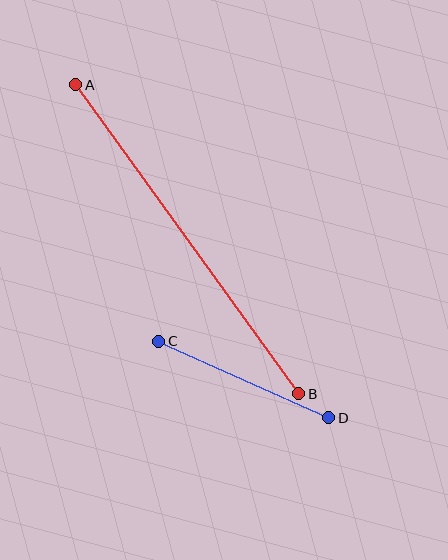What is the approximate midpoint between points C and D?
The midpoint is at approximately (244, 380) pixels.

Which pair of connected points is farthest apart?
Points A and B are farthest apart.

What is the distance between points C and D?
The distance is approximately 186 pixels.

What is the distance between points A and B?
The distance is approximately 381 pixels.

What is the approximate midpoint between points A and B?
The midpoint is at approximately (187, 239) pixels.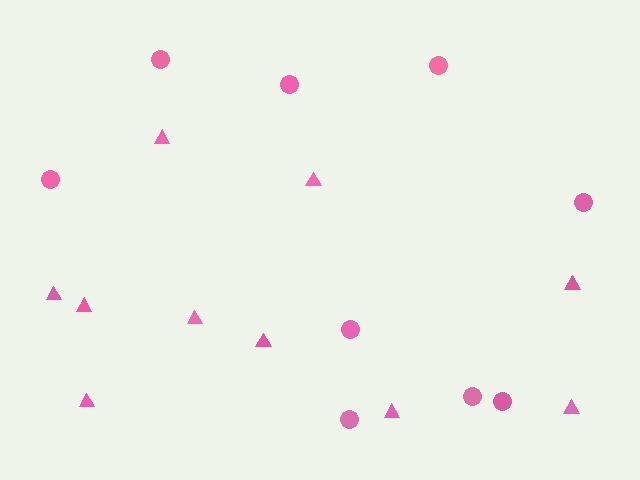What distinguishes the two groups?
There are 2 groups: one group of circles (9) and one group of triangles (10).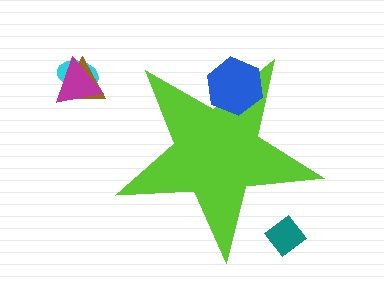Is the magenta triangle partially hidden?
No, the magenta triangle is fully visible.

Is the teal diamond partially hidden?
Yes, the teal diamond is partially hidden behind the lime star.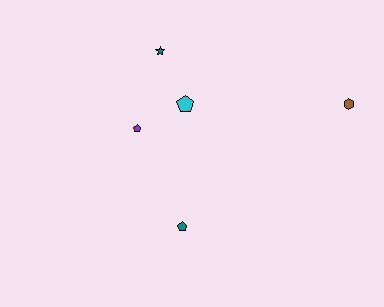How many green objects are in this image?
There are no green objects.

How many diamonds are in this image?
There are no diamonds.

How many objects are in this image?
There are 5 objects.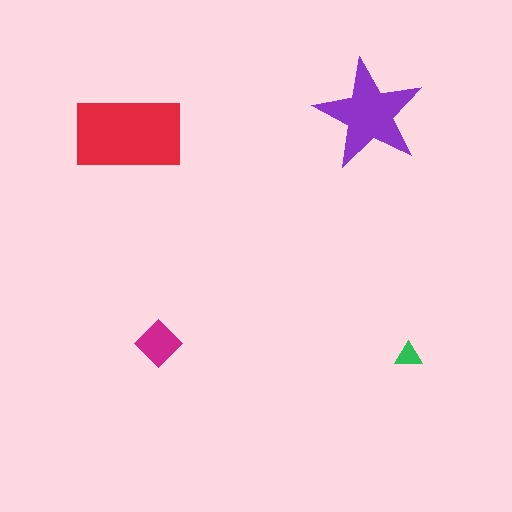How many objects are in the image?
There are 4 objects in the image.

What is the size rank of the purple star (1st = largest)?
2nd.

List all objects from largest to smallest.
The red rectangle, the purple star, the magenta diamond, the green triangle.